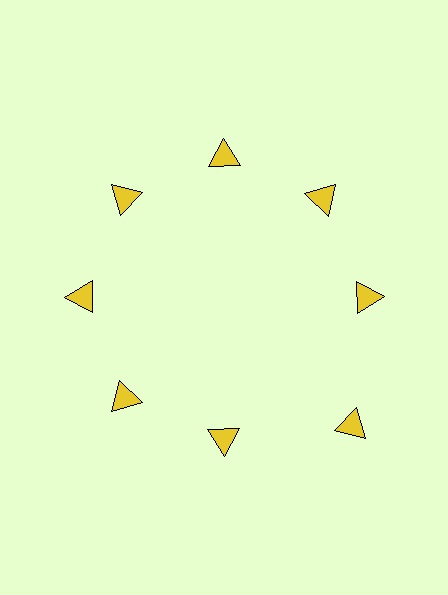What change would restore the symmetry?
The symmetry would be restored by moving it inward, back onto the ring so that all 8 triangles sit at equal angles and equal distance from the center.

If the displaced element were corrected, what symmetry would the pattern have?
It would have 8-fold rotational symmetry — the pattern would map onto itself every 45 degrees.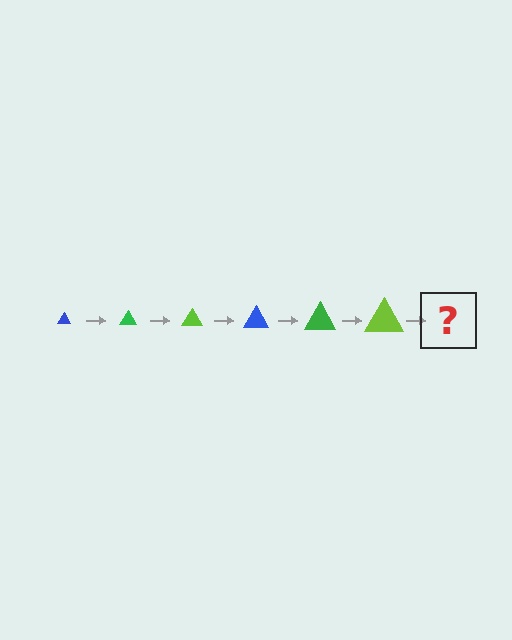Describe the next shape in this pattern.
It should be a blue triangle, larger than the previous one.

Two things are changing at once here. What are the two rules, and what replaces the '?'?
The two rules are that the triangle grows larger each step and the color cycles through blue, green, and lime. The '?' should be a blue triangle, larger than the previous one.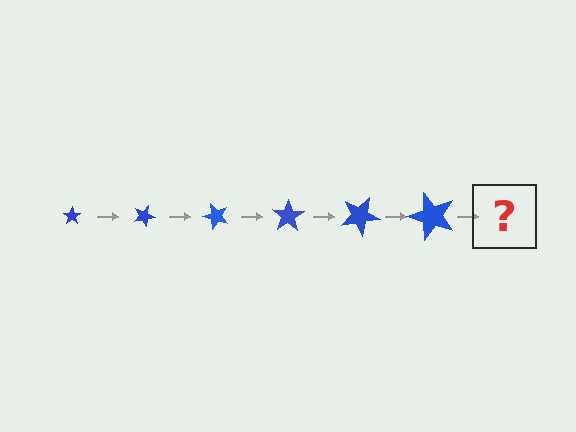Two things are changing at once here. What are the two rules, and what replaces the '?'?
The two rules are that the star grows larger each step and it rotates 25 degrees each step. The '?' should be a star, larger than the previous one and rotated 150 degrees from the start.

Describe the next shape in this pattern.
It should be a star, larger than the previous one and rotated 150 degrees from the start.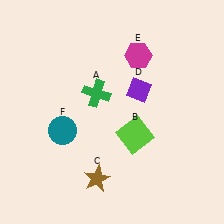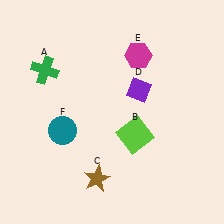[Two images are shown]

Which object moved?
The green cross (A) moved left.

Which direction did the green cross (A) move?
The green cross (A) moved left.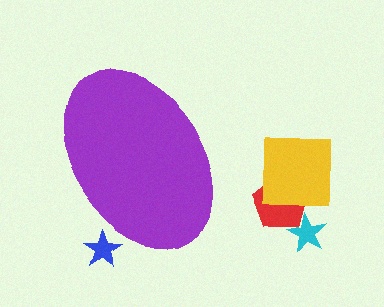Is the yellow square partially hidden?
No, the yellow square is fully visible.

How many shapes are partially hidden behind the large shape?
1 shape is partially hidden.